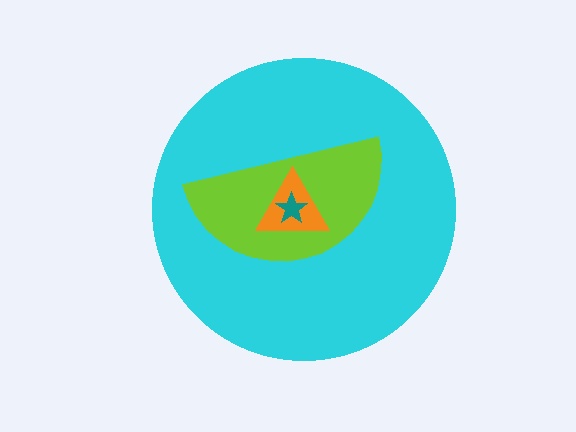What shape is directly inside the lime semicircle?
The orange triangle.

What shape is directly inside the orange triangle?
The teal star.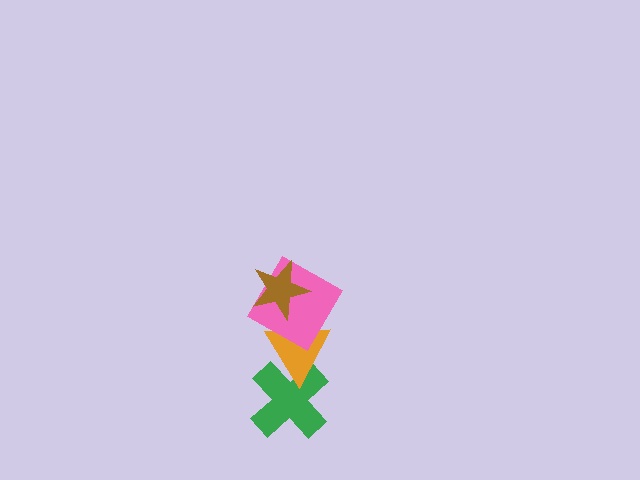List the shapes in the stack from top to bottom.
From top to bottom: the brown star, the pink square, the orange triangle, the green cross.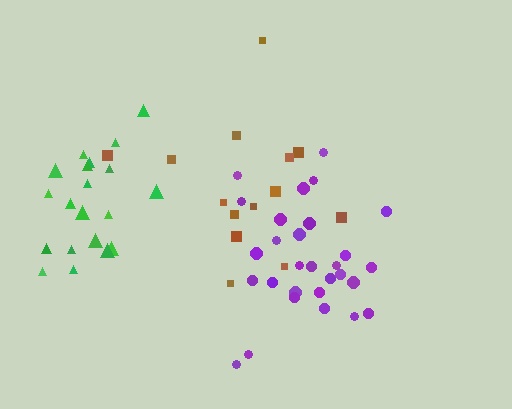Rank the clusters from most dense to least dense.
purple, green, brown.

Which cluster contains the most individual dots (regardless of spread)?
Purple (29).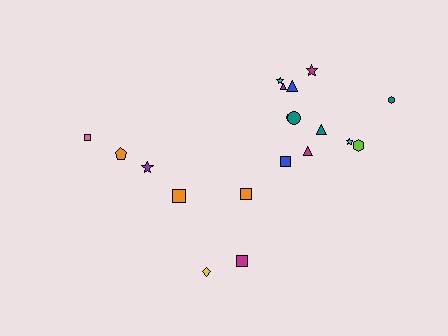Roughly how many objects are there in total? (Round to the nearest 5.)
Roughly 20 objects in total.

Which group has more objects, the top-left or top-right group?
The top-right group.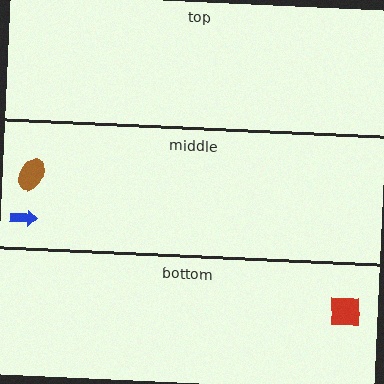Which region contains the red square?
The bottom region.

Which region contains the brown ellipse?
The middle region.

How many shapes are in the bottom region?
1.